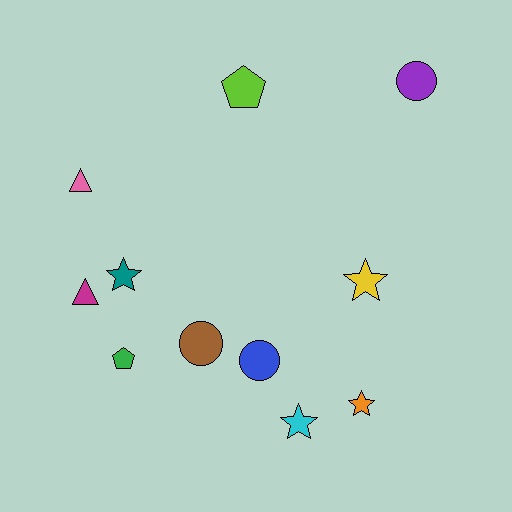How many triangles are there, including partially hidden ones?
There are 2 triangles.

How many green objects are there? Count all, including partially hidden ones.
There is 1 green object.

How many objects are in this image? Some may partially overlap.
There are 11 objects.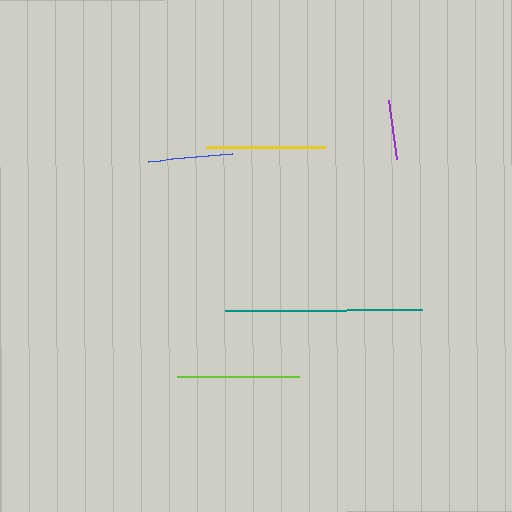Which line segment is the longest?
The teal line is the longest at approximately 197 pixels.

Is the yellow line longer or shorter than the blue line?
The yellow line is longer than the blue line.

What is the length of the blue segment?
The blue segment is approximately 85 pixels long.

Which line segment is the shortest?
The purple line is the shortest at approximately 60 pixels.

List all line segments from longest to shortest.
From longest to shortest: teal, lime, yellow, blue, purple.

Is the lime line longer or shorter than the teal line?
The teal line is longer than the lime line.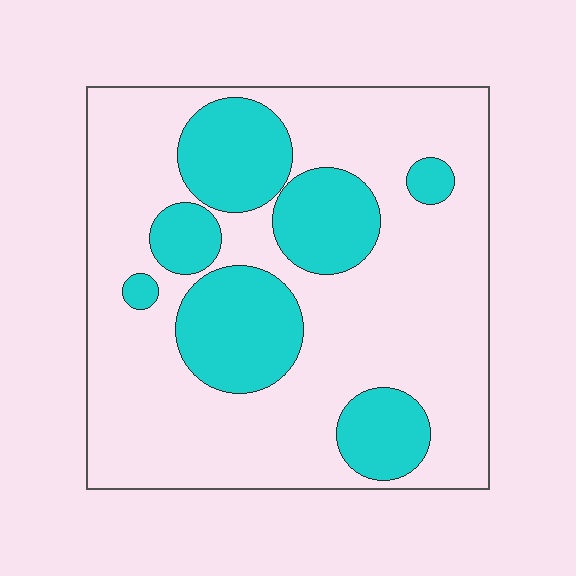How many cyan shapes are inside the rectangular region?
7.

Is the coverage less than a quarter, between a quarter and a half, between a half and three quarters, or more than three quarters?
Between a quarter and a half.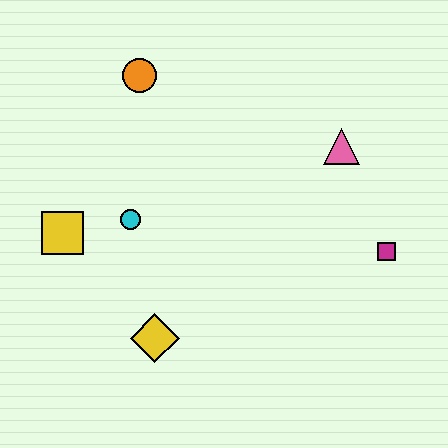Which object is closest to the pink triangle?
The magenta square is closest to the pink triangle.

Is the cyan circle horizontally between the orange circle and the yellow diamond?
No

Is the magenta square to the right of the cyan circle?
Yes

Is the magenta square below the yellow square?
Yes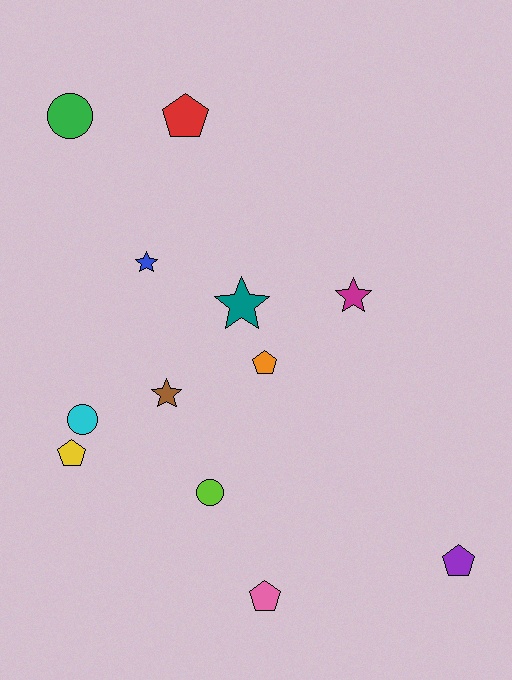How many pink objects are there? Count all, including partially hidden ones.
There is 1 pink object.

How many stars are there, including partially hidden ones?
There are 4 stars.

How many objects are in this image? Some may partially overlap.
There are 12 objects.